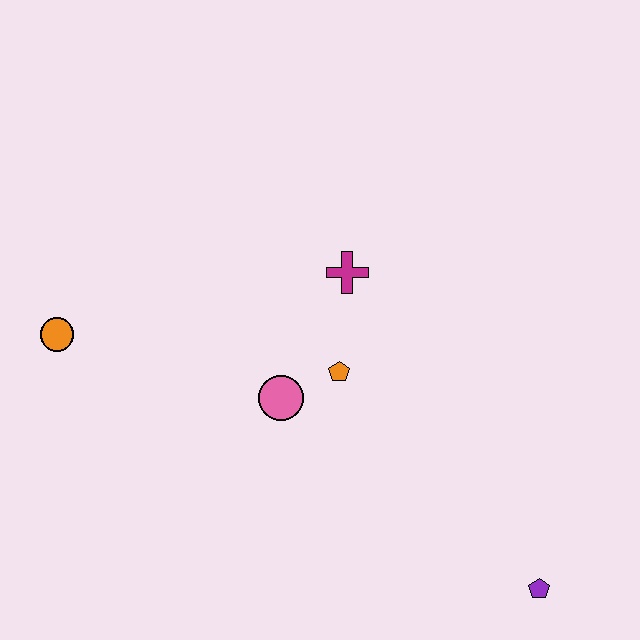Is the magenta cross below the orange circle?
No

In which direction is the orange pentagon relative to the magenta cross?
The orange pentagon is below the magenta cross.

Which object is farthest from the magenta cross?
The purple pentagon is farthest from the magenta cross.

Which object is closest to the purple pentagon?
The orange pentagon is closest to the purple pentagon.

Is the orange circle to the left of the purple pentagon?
Yes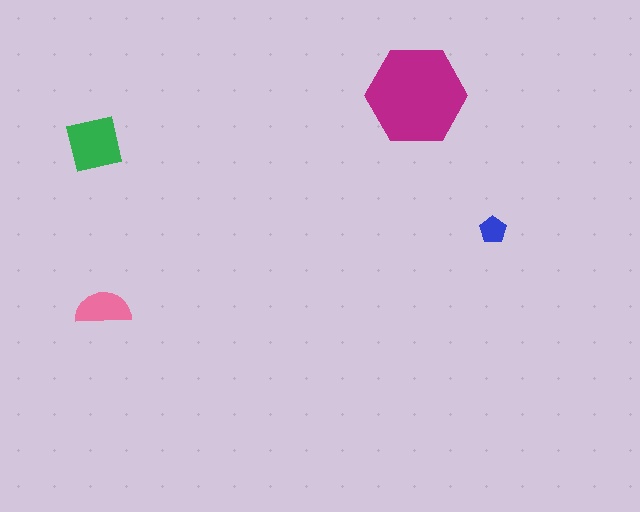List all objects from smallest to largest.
The blue pentagon, the pink semicircle, the green square, the magenta hexagon.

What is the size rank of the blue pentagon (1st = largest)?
4th.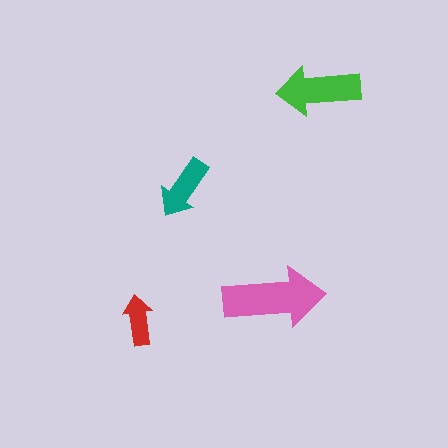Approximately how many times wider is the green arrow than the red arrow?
About 1.5 times wider.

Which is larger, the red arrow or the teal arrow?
The teal one.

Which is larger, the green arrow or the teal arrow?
The green one.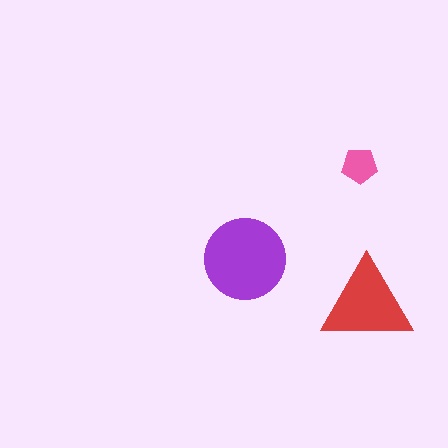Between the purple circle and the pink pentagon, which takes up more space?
The purple circle.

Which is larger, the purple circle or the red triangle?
The purple circle.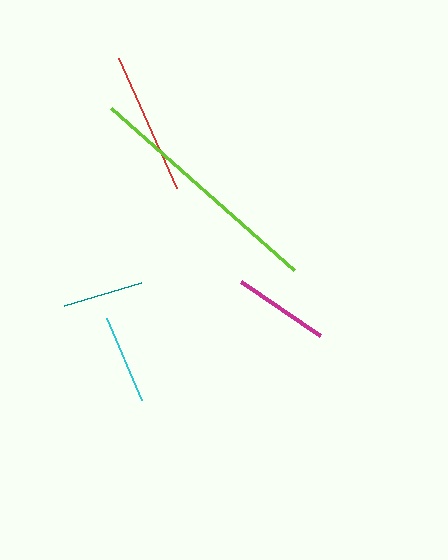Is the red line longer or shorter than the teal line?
The red line is longer than the teal line.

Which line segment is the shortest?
The teal line is the shortest at approximately 81 pixels.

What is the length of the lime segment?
The lime segment is approximately 245 pixels long.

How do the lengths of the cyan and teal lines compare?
The cyan and teal lines are approximately the same length.